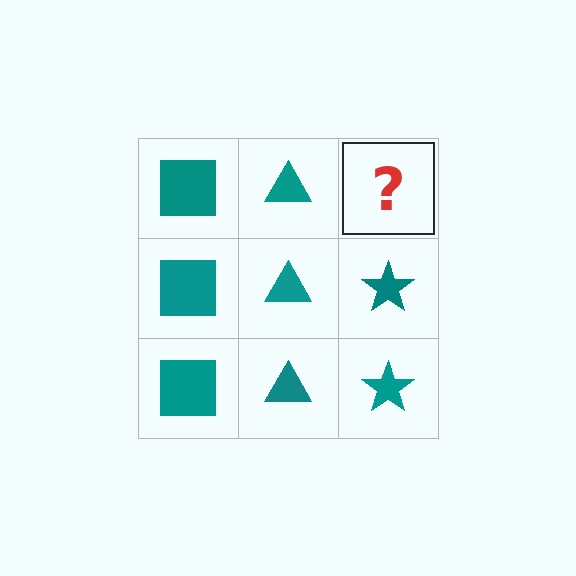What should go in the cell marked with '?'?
The missing cell should contain a teal star.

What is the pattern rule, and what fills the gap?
The rule is that each column has a consistent shape. The gap should be filled with a teal star.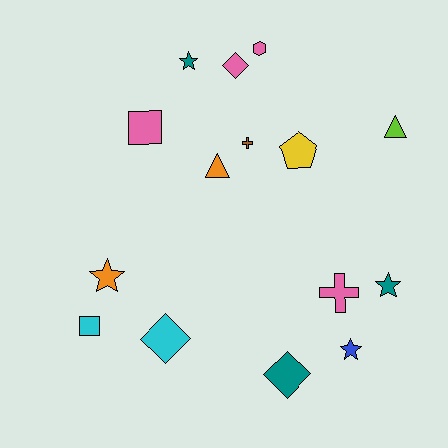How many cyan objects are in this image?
There are 2 cyan objects.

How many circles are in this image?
There are no circles.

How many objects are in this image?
There are 15 objects.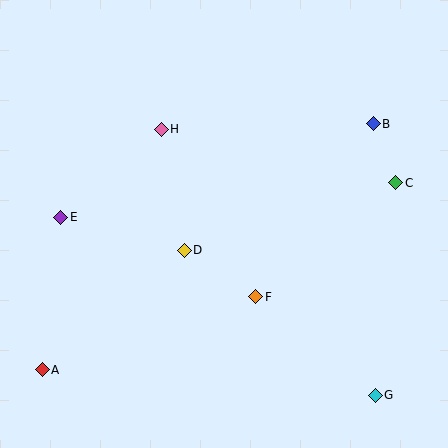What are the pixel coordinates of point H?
Point H is at (161, 129).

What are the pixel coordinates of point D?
Point D is at (184, 250).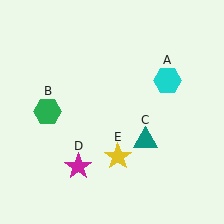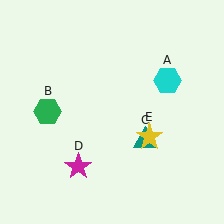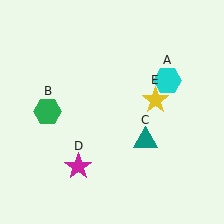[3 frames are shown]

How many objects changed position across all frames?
1 object changed position: yellow star (object E).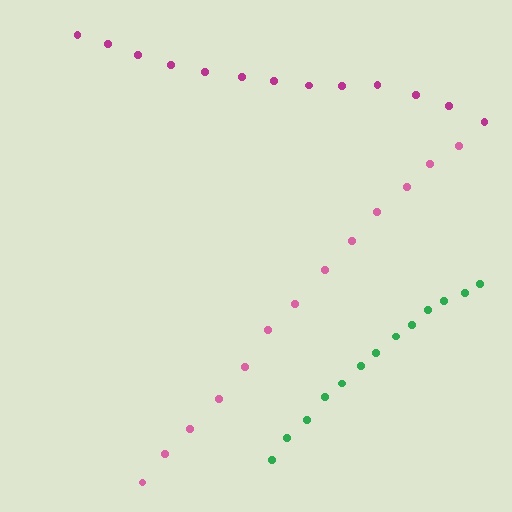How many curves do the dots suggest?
There are 3 distinct paths.